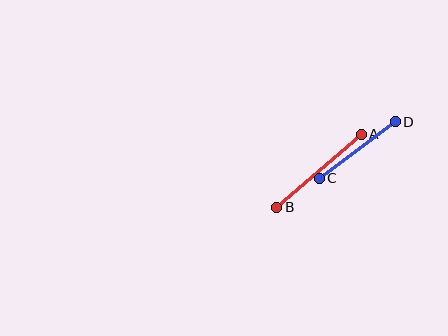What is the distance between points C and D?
The distance is approximately 95 pixels.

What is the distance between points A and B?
The distance is approximately 112 pixels.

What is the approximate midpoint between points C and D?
The midpoint is at approximately (357, 150) pixels.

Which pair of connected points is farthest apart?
Points A and B are farthest apart.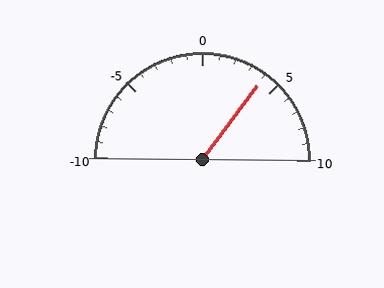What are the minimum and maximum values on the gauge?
The gauge ranges from -10 to 10.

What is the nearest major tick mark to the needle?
The nearest major tick mark is 5.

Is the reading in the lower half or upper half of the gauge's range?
The reading is in the upper half of the range (-10 to 10).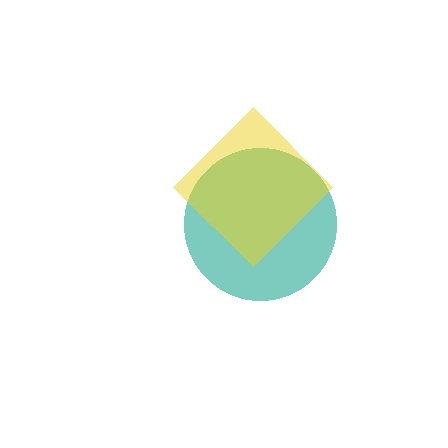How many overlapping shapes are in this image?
There are 2 overlapping shapes in the image.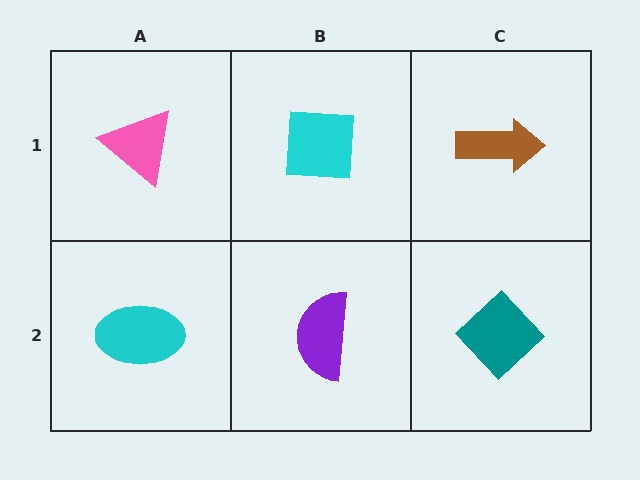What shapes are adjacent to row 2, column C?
A brown arrow (row 1, column C), a purple semicircle (row 2, column B).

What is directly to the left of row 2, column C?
A purple semicircle.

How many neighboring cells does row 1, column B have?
3.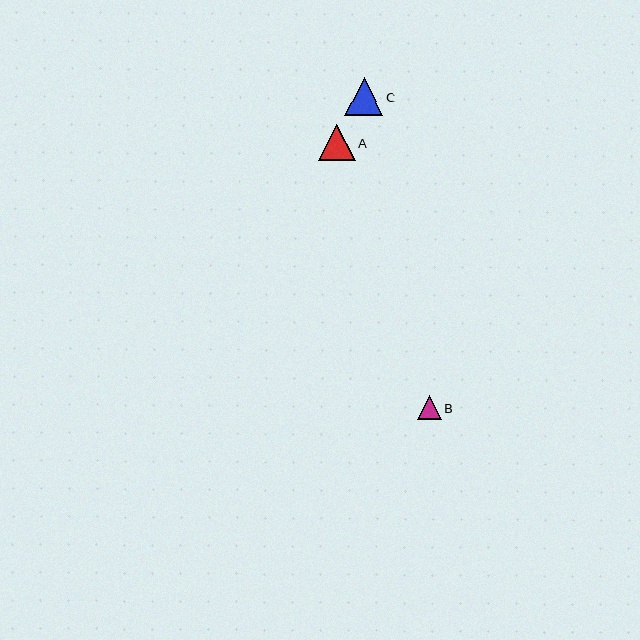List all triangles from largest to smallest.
From largest to smallest: C, A, B.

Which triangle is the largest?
Triangle C is the largest with a size of approximately 37 pixels.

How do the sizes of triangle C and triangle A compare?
Triangle C and triangle A are approximately the same size.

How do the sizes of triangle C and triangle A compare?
Triangle C and triangle A are approximately the same size.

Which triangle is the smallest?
Triangle B is the smallest with a size of approximately 24 pixels.